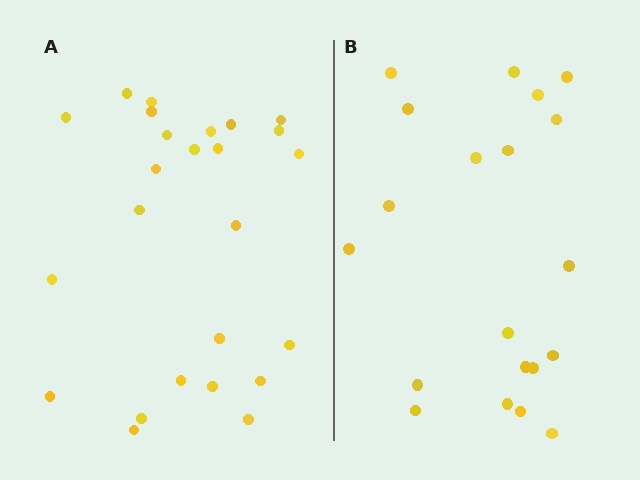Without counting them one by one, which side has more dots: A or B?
Region A (the left region) has more dots.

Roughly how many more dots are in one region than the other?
Region A has about 5 more dots than region B.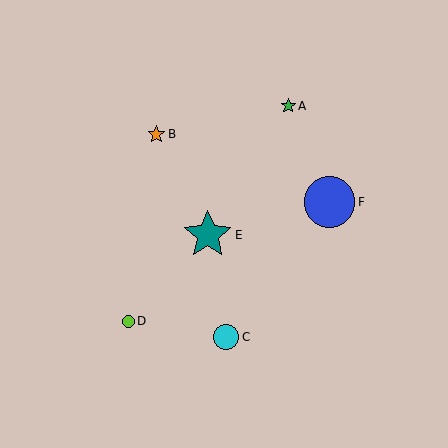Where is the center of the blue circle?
The center of the blue circle is at (330, 202).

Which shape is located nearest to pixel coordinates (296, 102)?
The green star (labeled A) at (288, 106) is nearest to that location.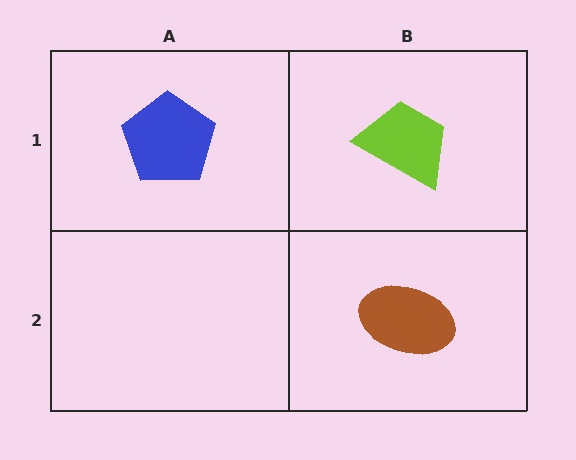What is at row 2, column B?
A brown ellipse.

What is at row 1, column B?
A lime trapezoid.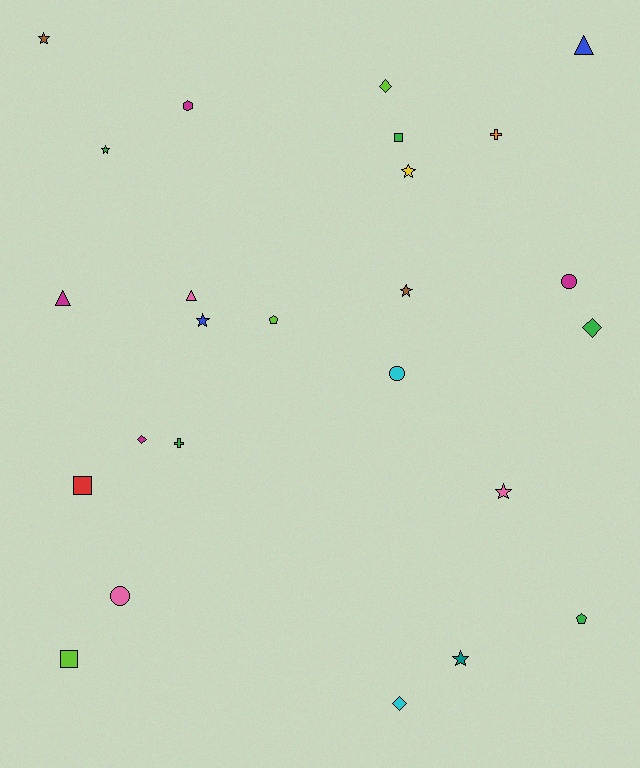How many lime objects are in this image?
There are 3 lime objects.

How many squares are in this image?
There are 3 squares.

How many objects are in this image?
There are 25 objects.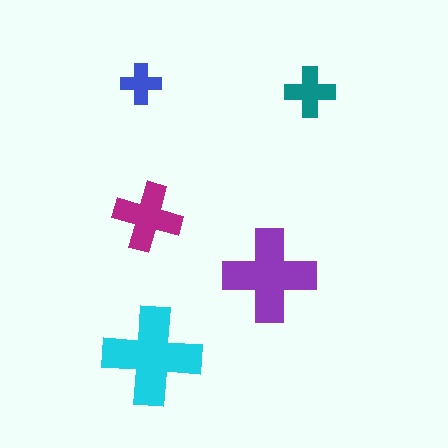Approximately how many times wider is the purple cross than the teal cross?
About 2 times wider.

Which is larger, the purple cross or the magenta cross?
The purple one.